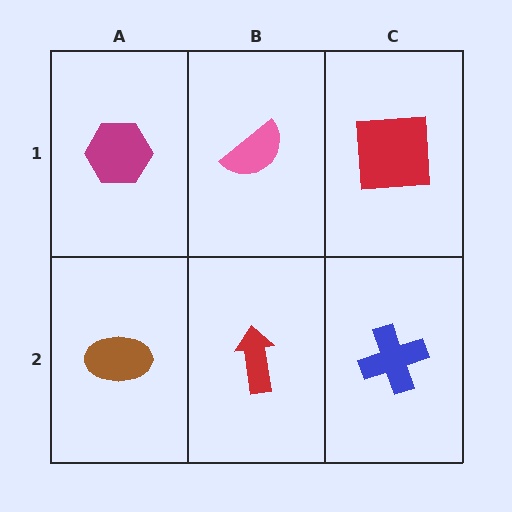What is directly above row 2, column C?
A red square.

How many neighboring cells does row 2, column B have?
3.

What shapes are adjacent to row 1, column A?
A brown ellipse (row 2, column A), a pink semicircle (row 1, column B).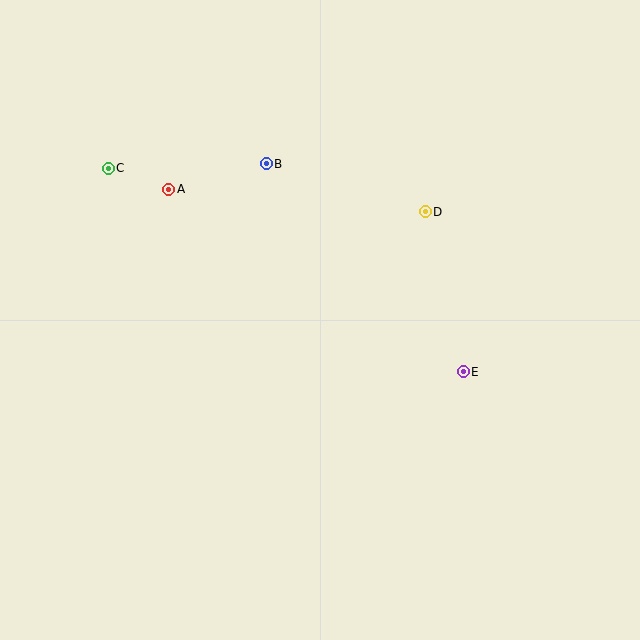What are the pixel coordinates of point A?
Point A is at (169, 190).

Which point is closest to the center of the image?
Point D at (425, 212) is closest to the center.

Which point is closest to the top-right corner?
Point D is closest to the top-right corner.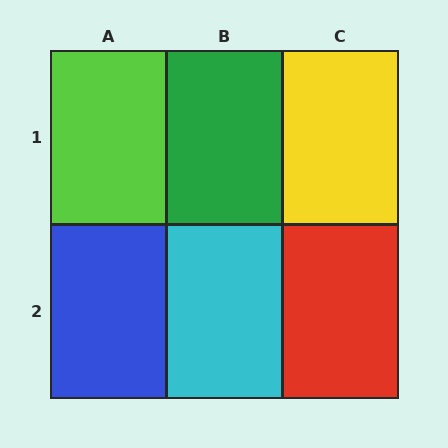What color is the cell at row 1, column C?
Yellow.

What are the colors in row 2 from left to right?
Blue, cyan, red.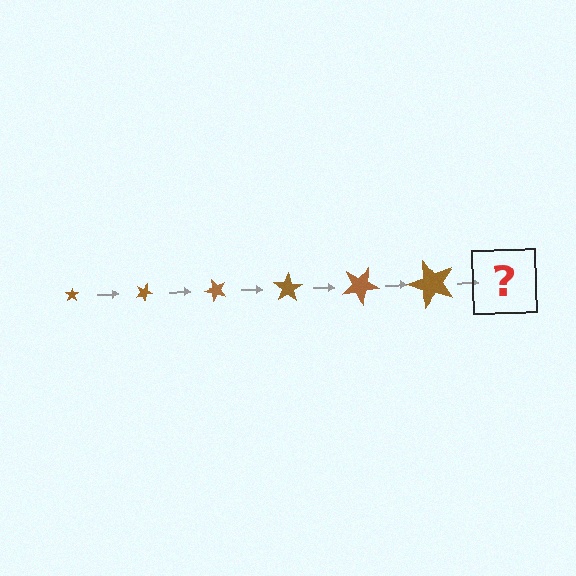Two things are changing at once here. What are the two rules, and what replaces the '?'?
The two rules are that the star grows larger each step and it rotates 25 degrees each step. The '?' should be a star, larger than the previous one and rotated 150 degrees from the start.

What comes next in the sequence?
The next element should be a star, larger than the previous one and rotated 150 degrees from the start.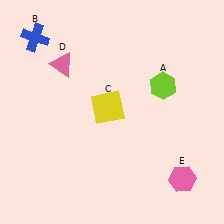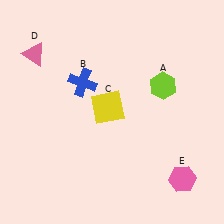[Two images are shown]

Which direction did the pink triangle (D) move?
The pink triangle (D) moved left.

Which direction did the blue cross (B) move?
The blue cross (B) moved right.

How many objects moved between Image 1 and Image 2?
2 objects moved between the two images.